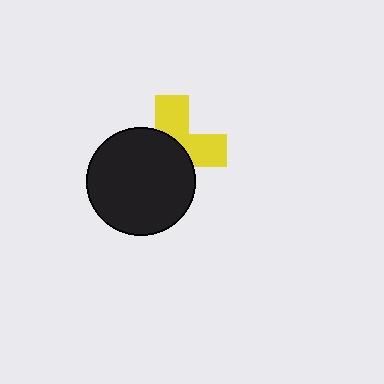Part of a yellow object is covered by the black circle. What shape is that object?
It is a cross.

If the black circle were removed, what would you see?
You would see the complete yellow cross.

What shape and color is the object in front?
The object in front is a black circle.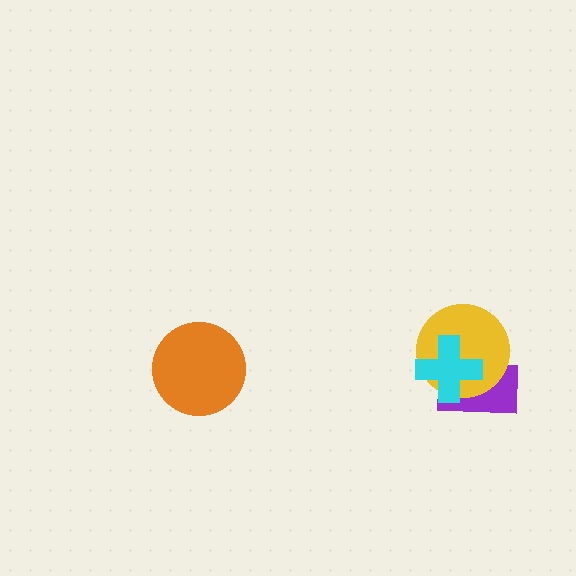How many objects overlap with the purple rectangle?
2 objects overlap with the purple rectangle.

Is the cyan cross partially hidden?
No, no other shape covers it.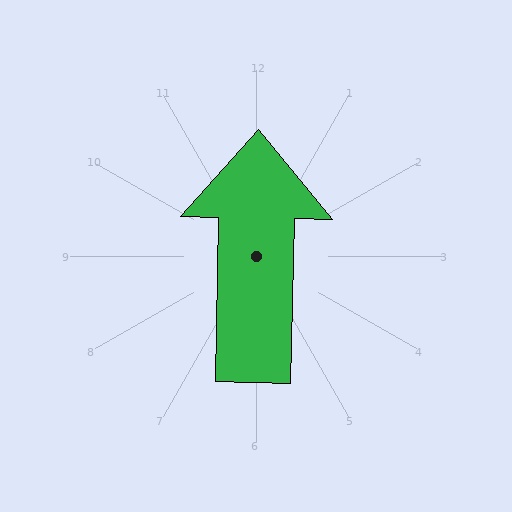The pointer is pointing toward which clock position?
Roughly 12 o'clock.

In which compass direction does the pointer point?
North.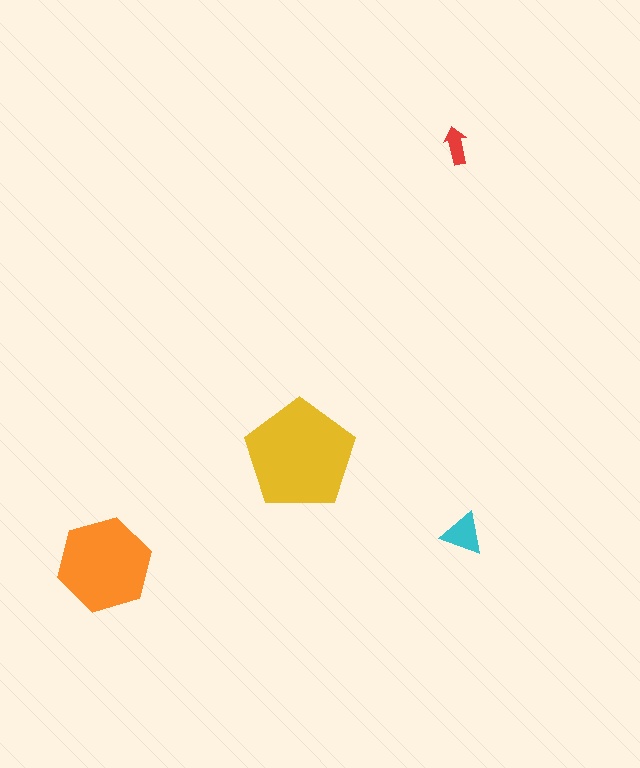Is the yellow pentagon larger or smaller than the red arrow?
Larger.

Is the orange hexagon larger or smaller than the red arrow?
Larger.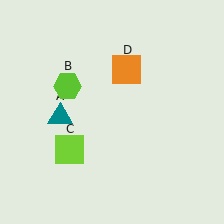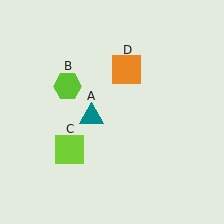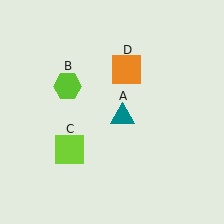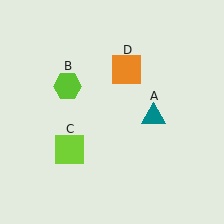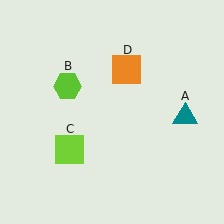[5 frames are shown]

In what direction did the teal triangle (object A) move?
The teal triangle (object A) moved right.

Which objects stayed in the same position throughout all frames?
Lime hexagon (object B) and lime square (object C) and orange square (object D) remained stationary.